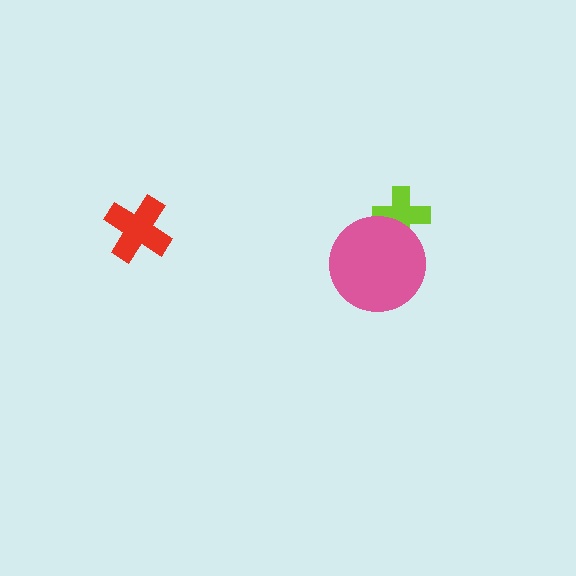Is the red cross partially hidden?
No, no other shape covers it.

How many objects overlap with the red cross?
0 objects overlap with the red cross.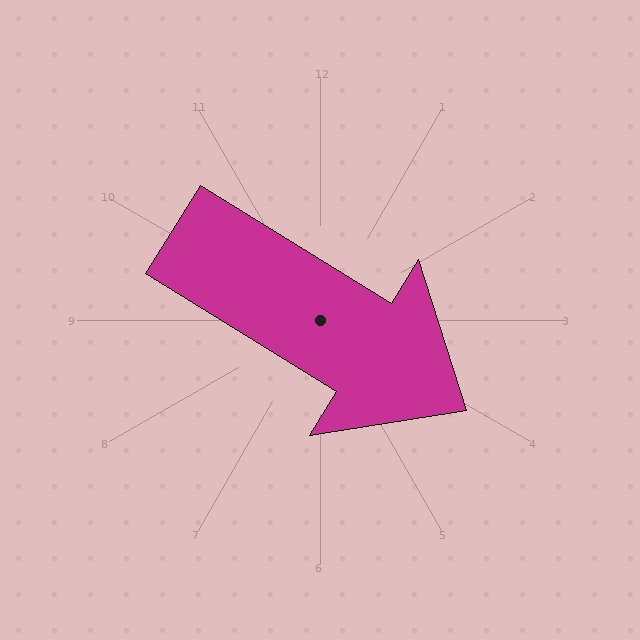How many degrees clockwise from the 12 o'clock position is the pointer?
Approximately 122 degrees.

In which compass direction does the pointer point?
Southeast.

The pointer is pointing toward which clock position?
Roughly 4 o'clock.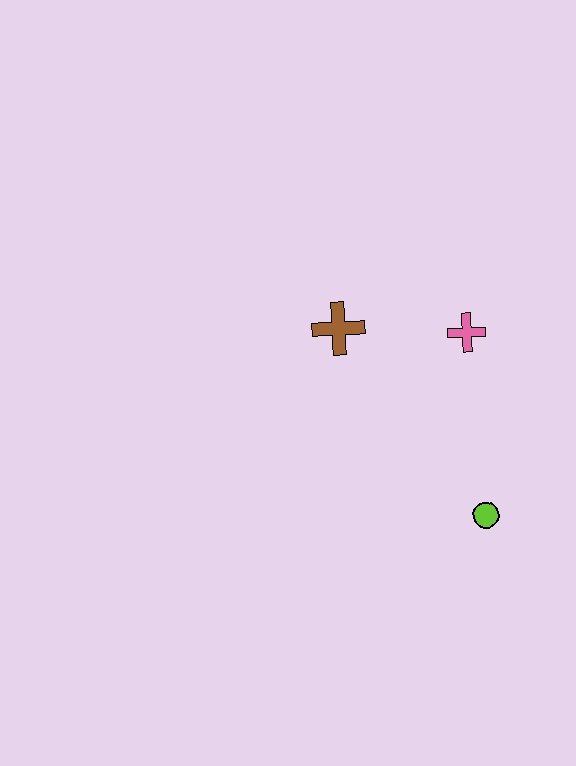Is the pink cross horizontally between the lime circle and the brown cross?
Yes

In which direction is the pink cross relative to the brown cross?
The pink cross is to the right of the brown cross.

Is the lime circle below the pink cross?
Yes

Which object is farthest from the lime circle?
The brown cross is farthest from the lime circle.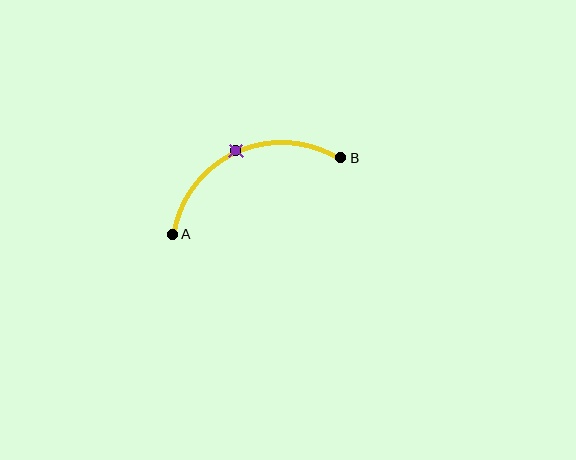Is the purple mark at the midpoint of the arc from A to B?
Yes. The purple mark lies on the arc at equal arc-length from both A and B — it is the arc midpoint.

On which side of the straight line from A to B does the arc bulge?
The arc bulges above the straight line connecting A and B.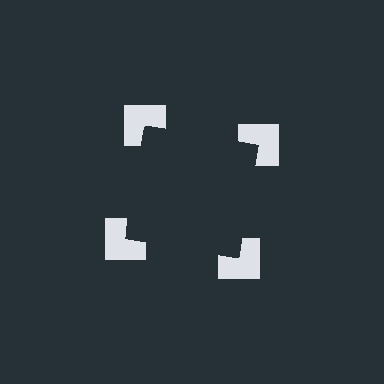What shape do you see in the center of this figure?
An illusory square — its edges are inferred from the aligned wedge cuts in the notched squares, not physically drawn.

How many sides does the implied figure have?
4 sides.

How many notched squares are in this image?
There are 4 — one at each vertex of the illusory square.